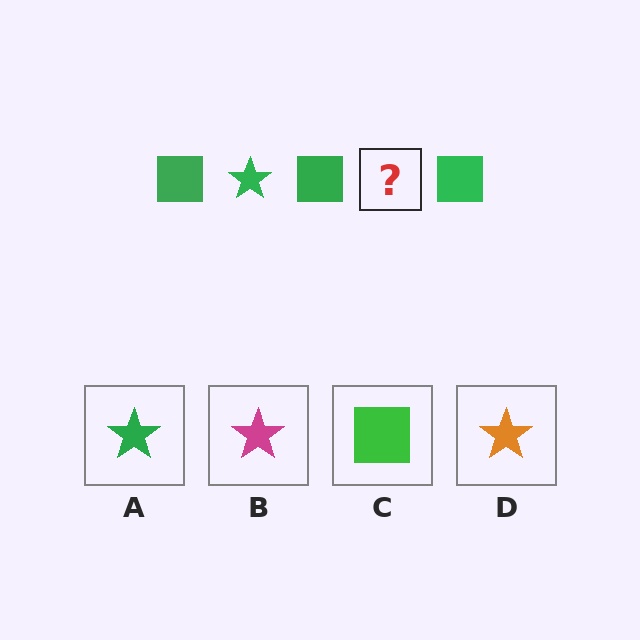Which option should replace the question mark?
Option A.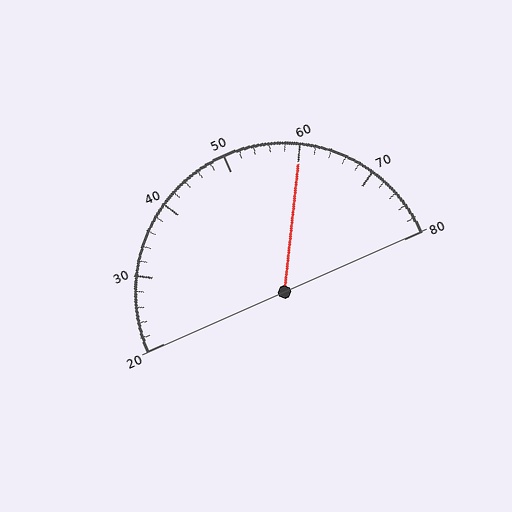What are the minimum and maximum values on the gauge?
The gauge ranges from 20 to 80.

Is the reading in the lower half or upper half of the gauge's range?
The reading is in the upper half of the range (20 to 80).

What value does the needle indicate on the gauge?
The needle indicates approximately 60.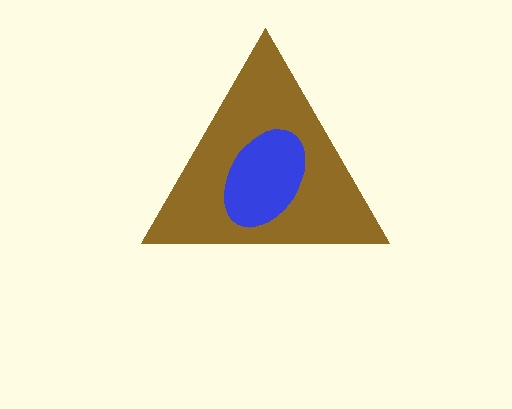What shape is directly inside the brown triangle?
The blue ellipse.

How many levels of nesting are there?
2.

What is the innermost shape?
The blue ellipse.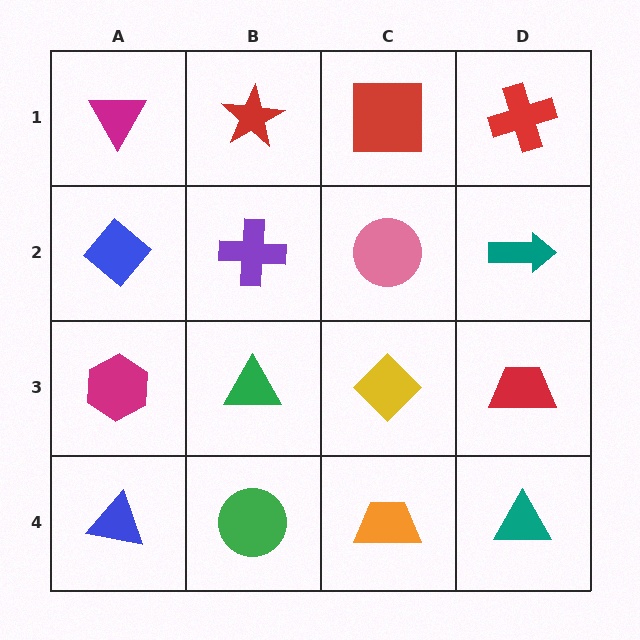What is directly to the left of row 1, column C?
A red star.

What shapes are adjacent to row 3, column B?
A purple cross (row 2, column B), a green circle (row 4, column B), a magenta hexagon (row 3, column A), a yellow diamond (row 3, column C).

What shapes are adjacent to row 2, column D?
A red cross (row 1, column D), a red trapezoid (row 3, column D), a pink circle (row 2, column C).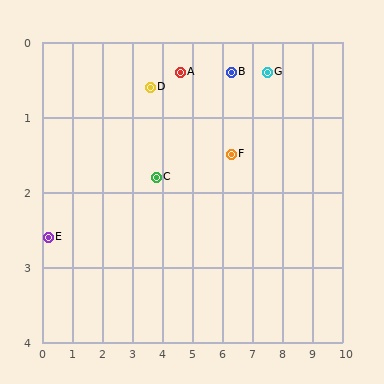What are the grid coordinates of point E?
Point E is at approximately (0.2, 2.6).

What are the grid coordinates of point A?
Point A is at approximately (4.6, 0.4).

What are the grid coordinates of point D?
Point D is at approximately (3.6, 0.6).